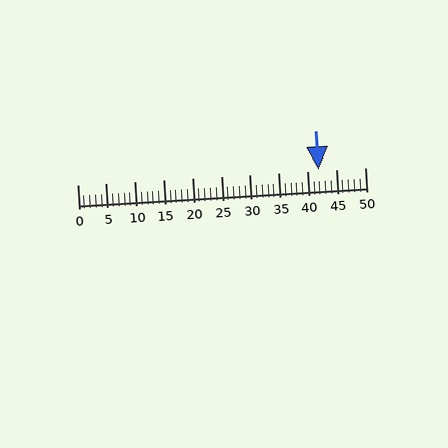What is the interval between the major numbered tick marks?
The major tick marks are spaced 5 units apart.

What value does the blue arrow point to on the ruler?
The blue arrow points to approximately 42.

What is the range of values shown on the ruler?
The ruler shows values from 0 to 50.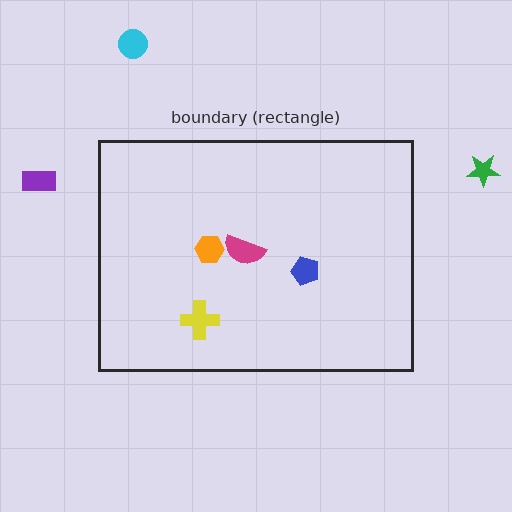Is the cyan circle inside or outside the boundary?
Outside.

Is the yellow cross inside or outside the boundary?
Inside.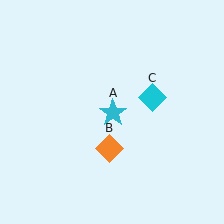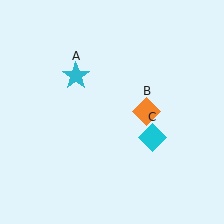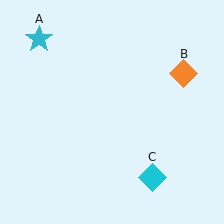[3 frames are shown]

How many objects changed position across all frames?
3 objects changed position: cyan star (object A), orange diamond (object B), cyan diamond (object C).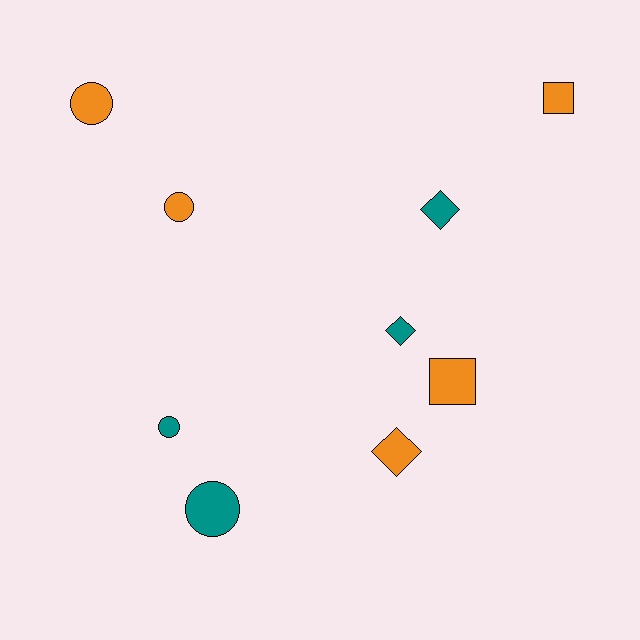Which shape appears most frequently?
Circle, with 4 objects.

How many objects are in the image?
There are 9 objects.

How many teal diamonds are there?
There are 2 teal diamonds.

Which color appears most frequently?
Orange, with 5 objects.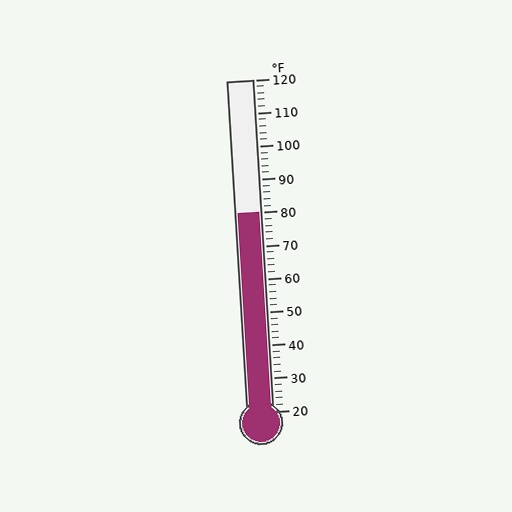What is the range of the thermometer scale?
The thermometer scale ranges from 20°F to 120°F.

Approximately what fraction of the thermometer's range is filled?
The thermometer is filled to approximately 60% of its range.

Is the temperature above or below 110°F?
The temperature is below 110°F.